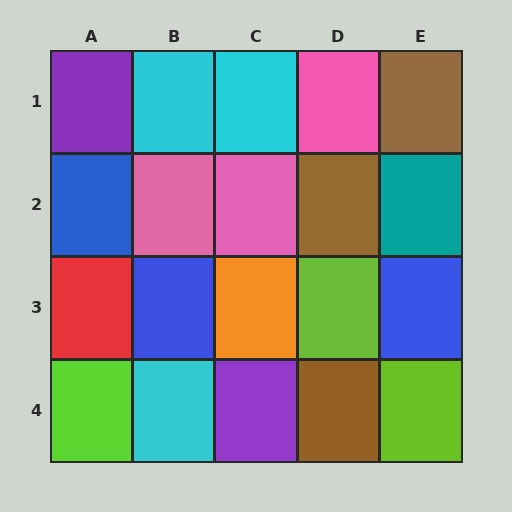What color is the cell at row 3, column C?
Orange.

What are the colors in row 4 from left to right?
Lime, cyan, purple, brown, lime.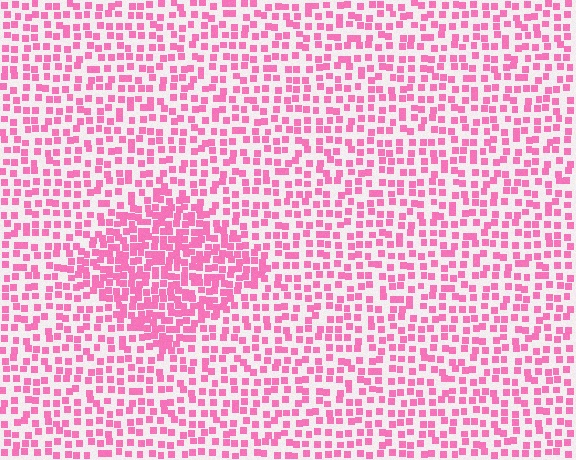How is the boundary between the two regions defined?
The boundary is defined by a change in element density (approximately 1.9x ratio). All elements are the same color, size, and shape.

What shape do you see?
I see a diamond.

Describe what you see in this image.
The image contains small pink elements arranged at two different densities. A diamond-shaped region is visible where the elements are more densely packed than the surrounding area.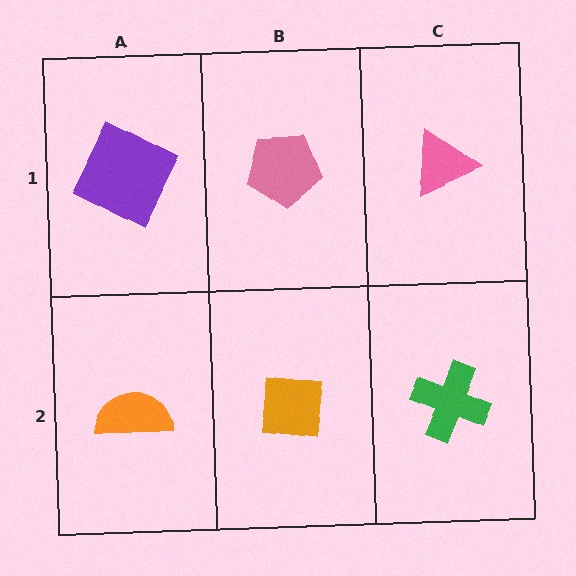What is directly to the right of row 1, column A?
A pink pentagon.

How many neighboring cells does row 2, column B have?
3.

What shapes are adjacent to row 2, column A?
A purple square (row 1, column A), an orange square (row 2, column B).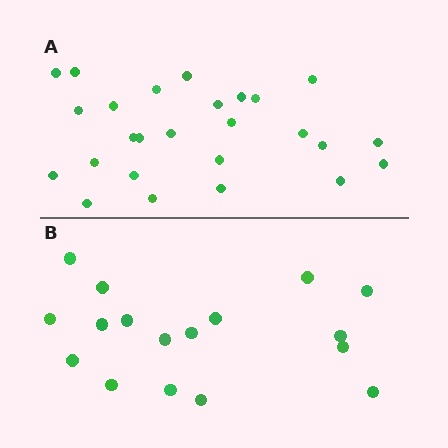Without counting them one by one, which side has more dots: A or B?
Region A (the top region) has more dots.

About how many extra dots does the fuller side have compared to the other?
Region A has roughly 8 or so more dots than region B.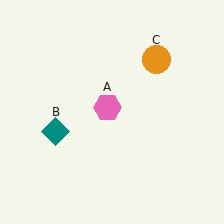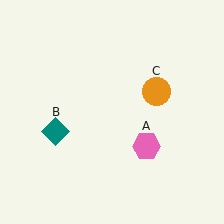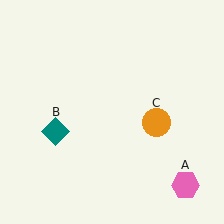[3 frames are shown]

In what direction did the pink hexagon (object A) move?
The pink hexagon (object A) moved down and to the right.